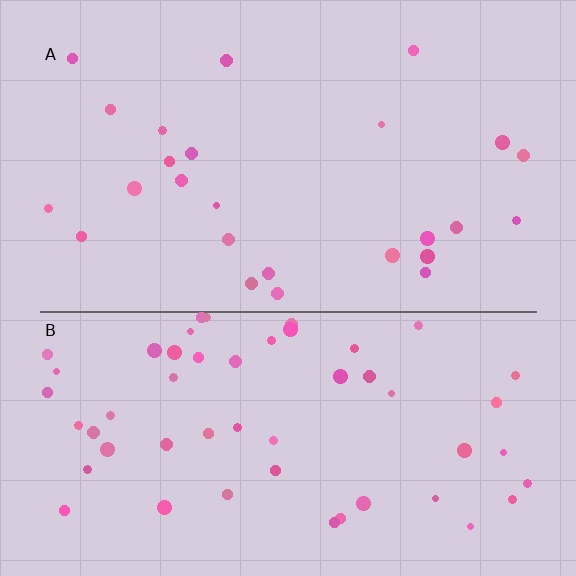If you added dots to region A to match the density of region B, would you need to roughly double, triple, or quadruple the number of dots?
Approximately double.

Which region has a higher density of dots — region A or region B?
B (the bottom).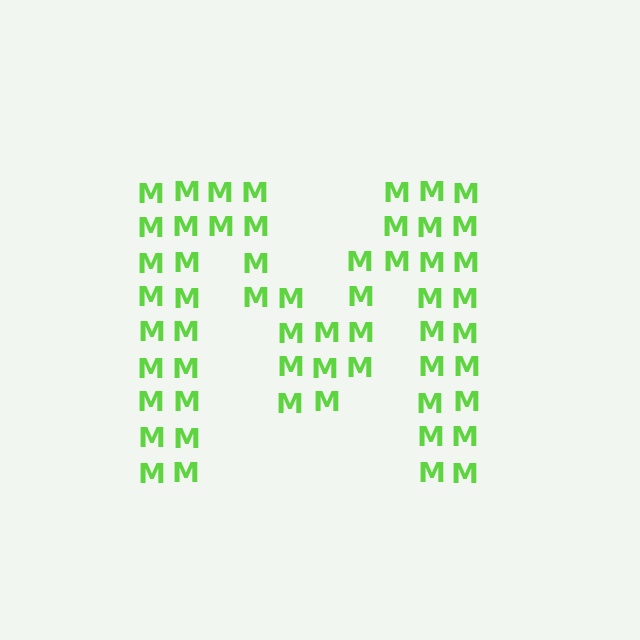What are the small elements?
The small elements are letter M's.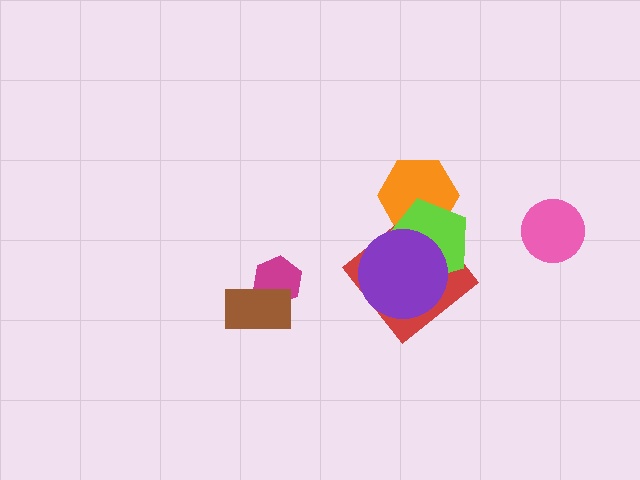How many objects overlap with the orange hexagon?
2 objects overlap with the orange hexagon.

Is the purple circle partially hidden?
No, no other shape covers it.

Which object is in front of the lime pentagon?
The purple circle is in front of the lime pentagon.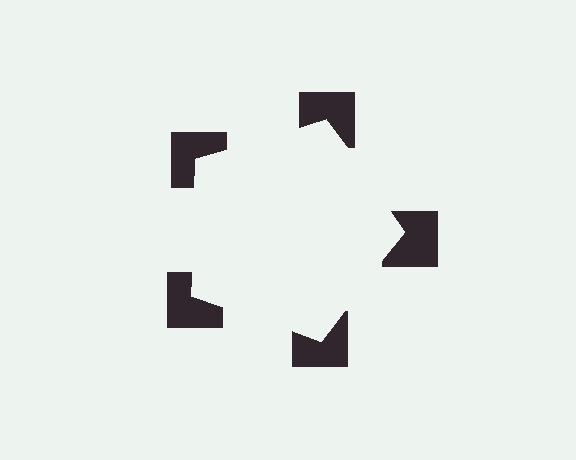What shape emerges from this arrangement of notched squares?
An illusory pentagon — its edges are inferred from the aligned wedge cuts in the notched squares, not physically drawn.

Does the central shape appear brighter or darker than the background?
It typically appears slightly brighter than the background, even though no actual brightness change is drawn.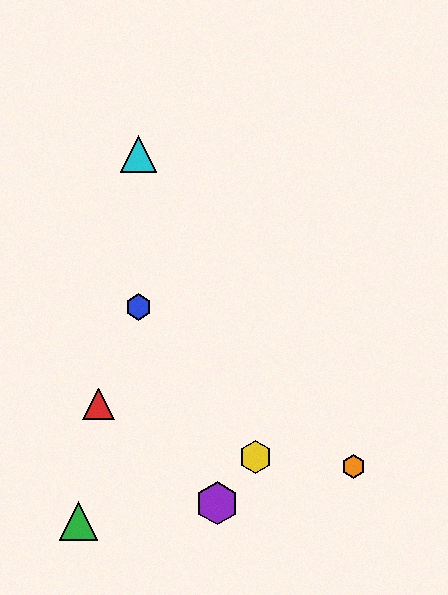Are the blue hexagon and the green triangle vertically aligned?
No, the blue hexagon is at x≈139 and the green triangle is at x≈79.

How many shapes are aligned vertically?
2 shapes (the blue hexagon, the cyan triangle) are aligned vertically.